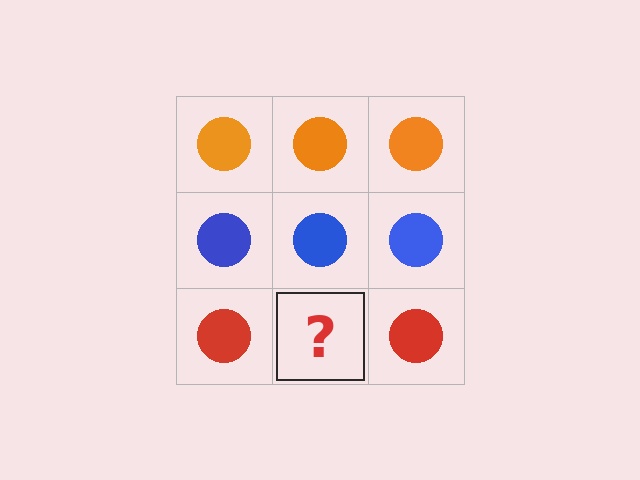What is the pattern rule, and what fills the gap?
The rule is that each row has a consistent color. The gap should be filled with a red circle.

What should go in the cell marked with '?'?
The missing cell should contain a red circle.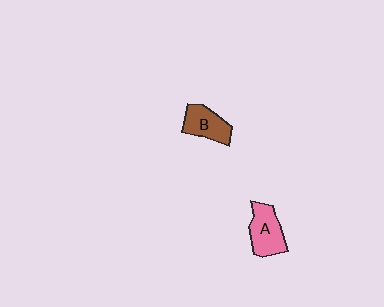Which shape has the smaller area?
Shape B (brown).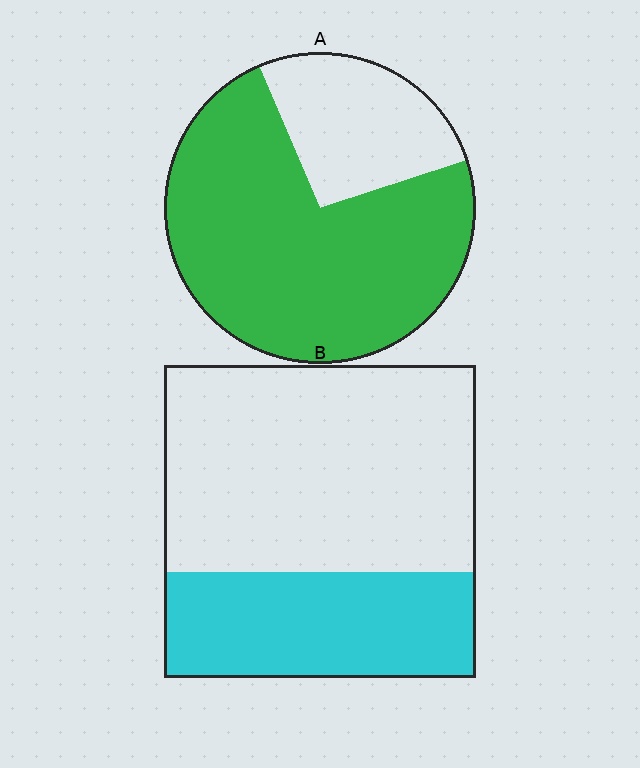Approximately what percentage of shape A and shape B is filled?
A is approximately 75% and B is approximately 35%.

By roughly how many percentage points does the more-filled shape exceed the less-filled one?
By roughly 40 percentage points (A over B).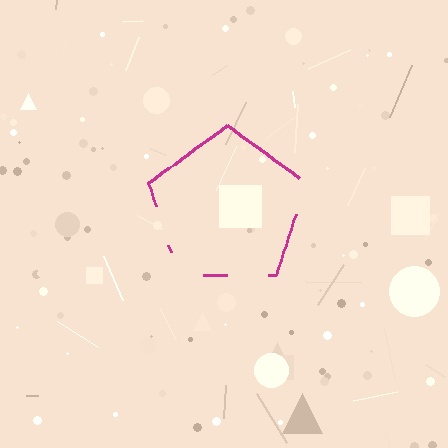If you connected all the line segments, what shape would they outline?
They would outline a pentagon.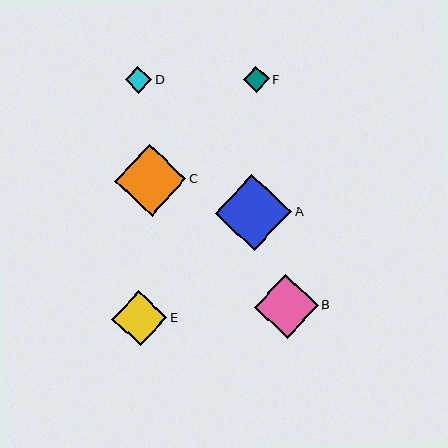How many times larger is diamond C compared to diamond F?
Diamond C is approximately 2.8 times the size of diamond F.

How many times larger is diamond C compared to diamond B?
Diamond C is approximately 1.1 times the size of diamond B.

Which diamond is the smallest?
Diamond F is the smallest with a size of approximately 26 pixels.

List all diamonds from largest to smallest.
From largest to smallest: A, C, B, E, D, F.